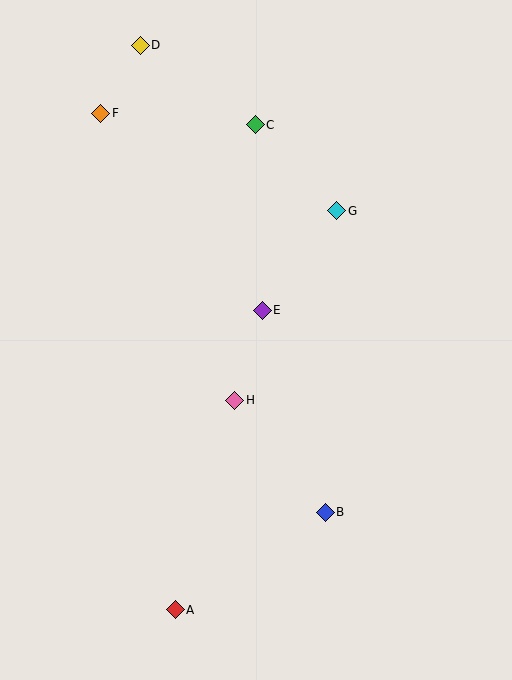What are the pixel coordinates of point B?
Point B is at (325, 512).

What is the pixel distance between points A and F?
The distance between A and F is 502 pixels.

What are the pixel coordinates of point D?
Point D is at (140, 45).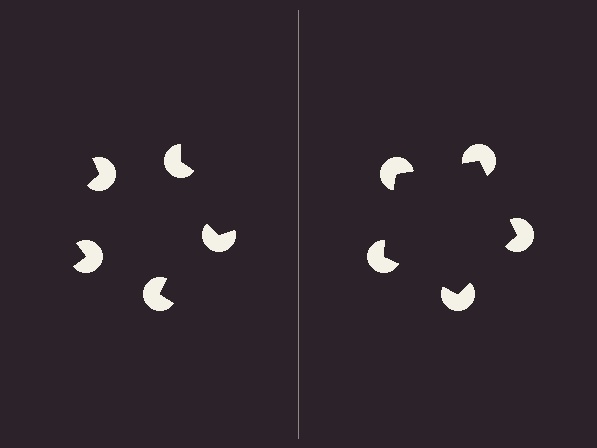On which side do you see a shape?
An illusory pentagon appears on the right side. On the left side the wedge cuts are rotated, so no coherent shape forms.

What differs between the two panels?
The pac-man discs are positioned identically on both sides; only the wedge orientations differ. On the right they align to a pentagon; on the left they are misaligned.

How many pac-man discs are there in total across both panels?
10 — 5 on each side.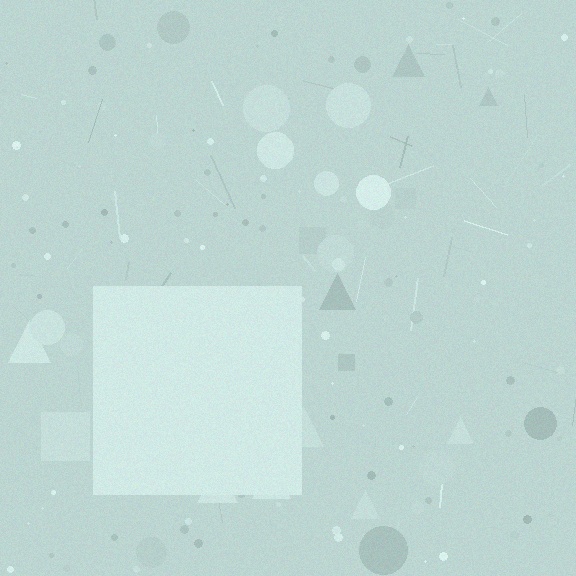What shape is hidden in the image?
A square is hidden in the image.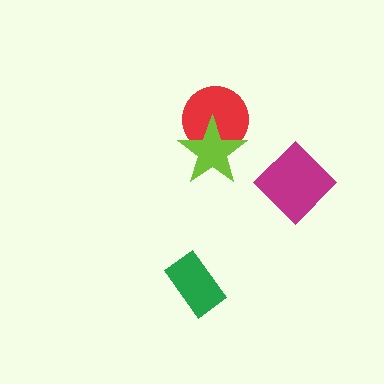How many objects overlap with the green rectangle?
0 objects overlap with the green rectangle.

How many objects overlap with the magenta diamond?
0 objects overlap with the magenta diamond.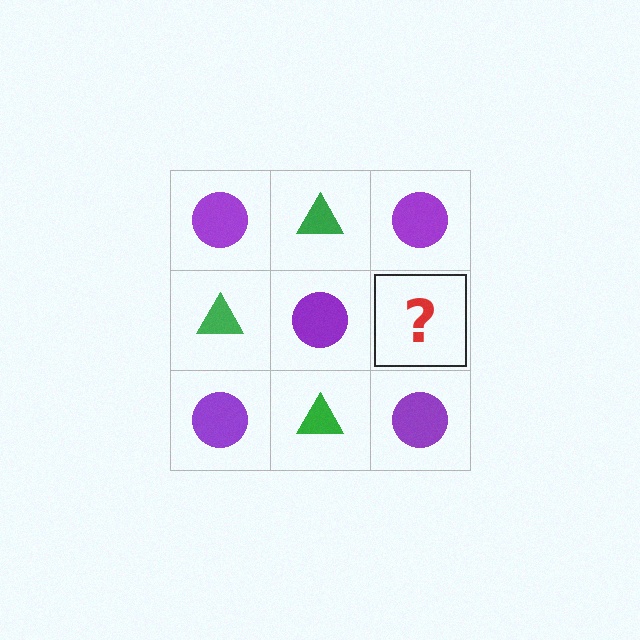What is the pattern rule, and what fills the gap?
The rule is that it alternates purple circle and green triangle in a checkerboard pattern. The gap should be filled with a green triangle.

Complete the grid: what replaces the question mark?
The question mark should be replaced with a green triangle.